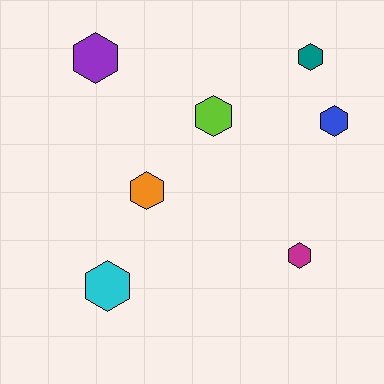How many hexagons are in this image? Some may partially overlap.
There are 7 hexagons.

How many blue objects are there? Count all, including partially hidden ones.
There is 1 blue object.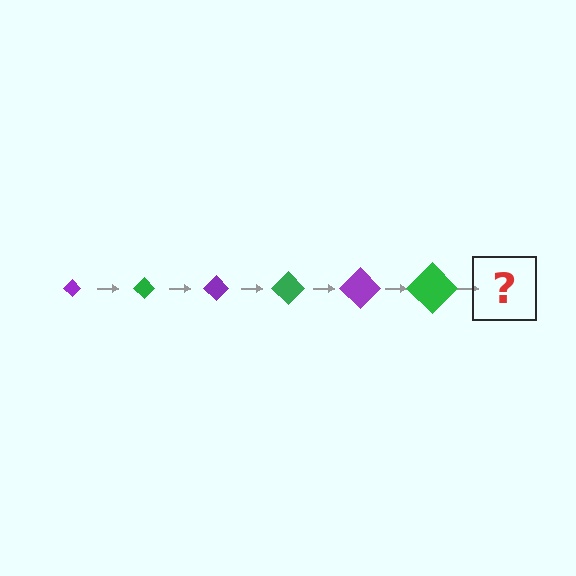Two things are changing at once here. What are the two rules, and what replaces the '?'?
The two rules are that the diamond grows larger each step and the color cycles through purple and green. The '?' should be a purple diamond, larger than the previous one.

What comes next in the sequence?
The next element should be a purple diamond, larger than the previous one.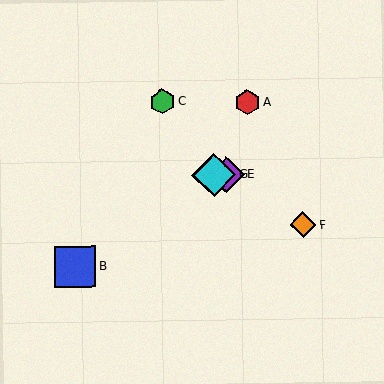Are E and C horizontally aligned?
No, E is at y≈175 and C is at y≈102.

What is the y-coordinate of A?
Object A is at y≈103.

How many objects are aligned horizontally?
3 objects (D, E, G) are aligned horizontally.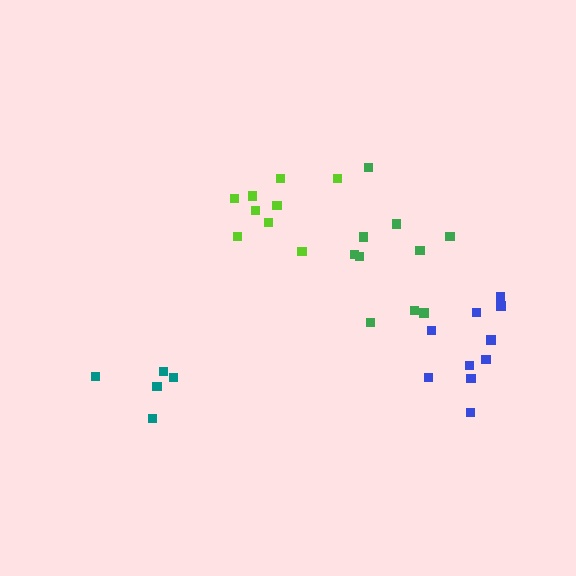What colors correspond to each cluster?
The clusters are colored: lime, green, blue, teal.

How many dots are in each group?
Group 1: 9 dots, Group 2: 10 dots, Group 3: 10 dots, Group 4: 5 dots (34 total).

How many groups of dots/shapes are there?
There are 4 groups.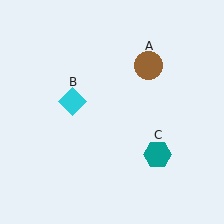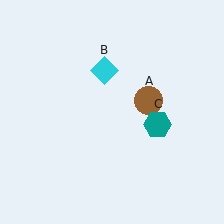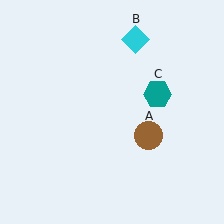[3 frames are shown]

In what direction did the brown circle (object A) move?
The brown circle (object A) moved down.